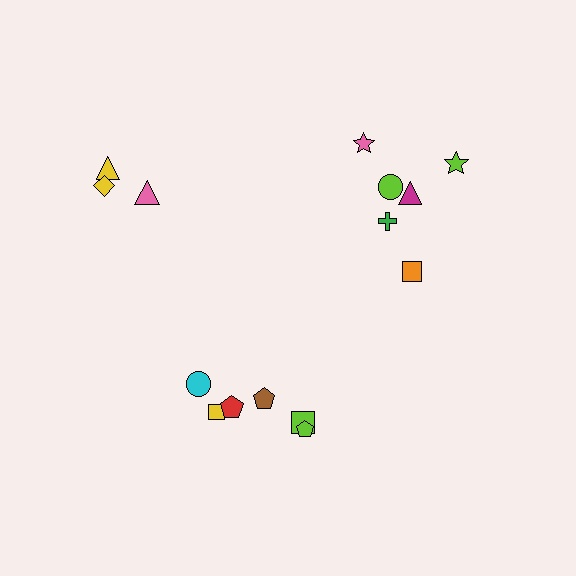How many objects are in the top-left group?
There are 3 objects.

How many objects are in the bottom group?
There are 6 objects.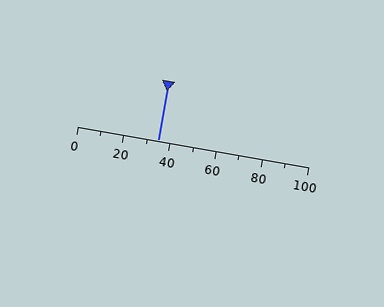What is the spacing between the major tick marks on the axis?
The major ticks are spaced 20 apart.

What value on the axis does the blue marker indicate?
The marker indicates approximately 35.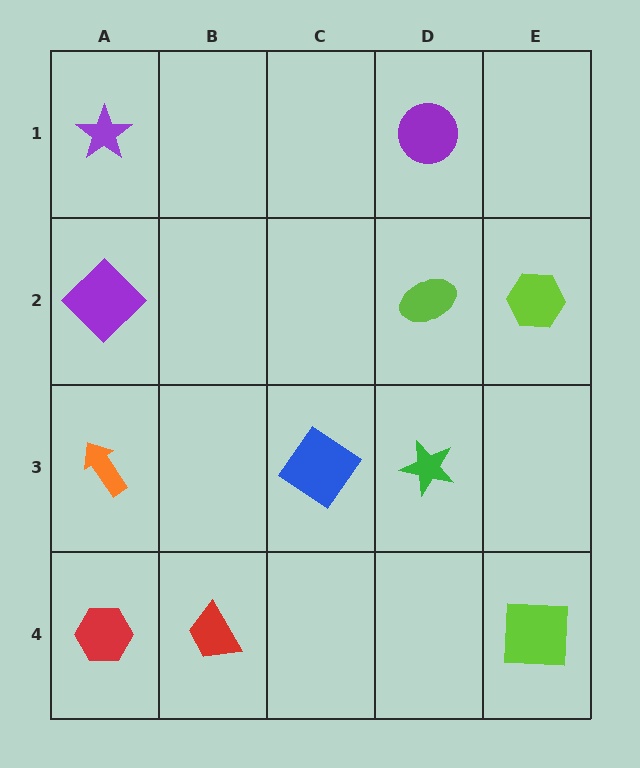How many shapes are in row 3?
3 shapes.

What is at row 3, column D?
A green star.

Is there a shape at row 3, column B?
No, that cell is empty.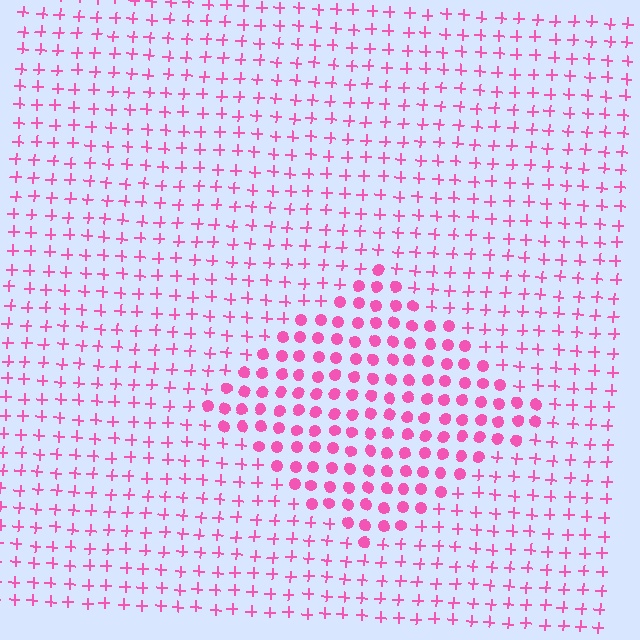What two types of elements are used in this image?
The image uses circles inside the diamond region and plus signs outside it.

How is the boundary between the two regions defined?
The boundary is defined by a change in element shape: circles inside vs. plus signs outside. All elements share the same color and spacing.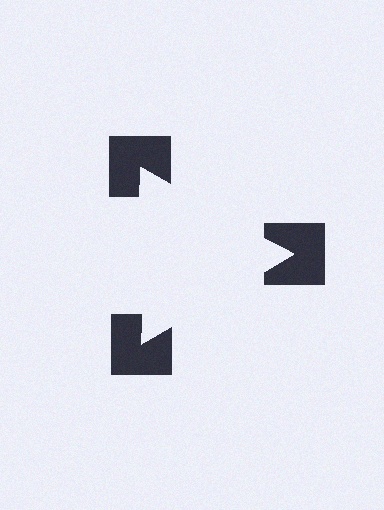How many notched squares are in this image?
There are 3 — one at each vertex of the illusory triangle.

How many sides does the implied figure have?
3 sides.